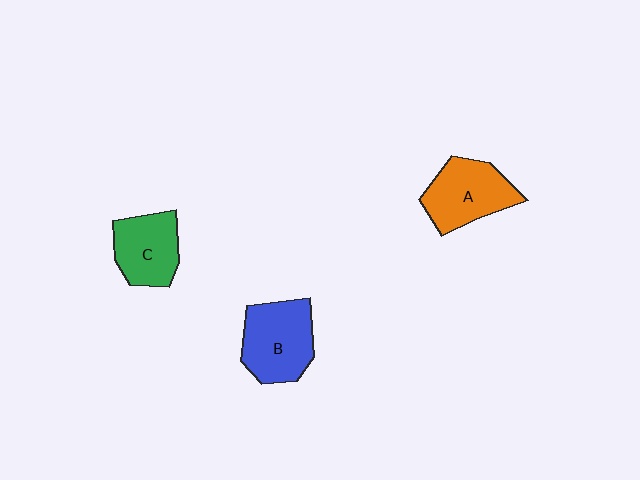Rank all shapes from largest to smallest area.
From largest to smallest: B (blue), A (orange), C (green).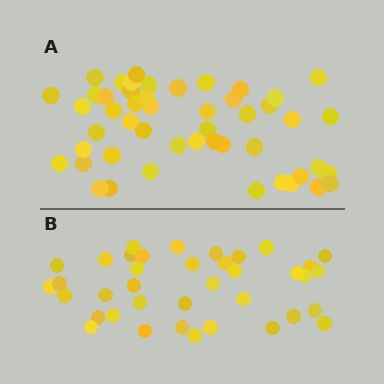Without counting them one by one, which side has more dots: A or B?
Region A (the top region) has more dots.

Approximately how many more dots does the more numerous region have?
Region A has roughly 12 or so more dots than region B.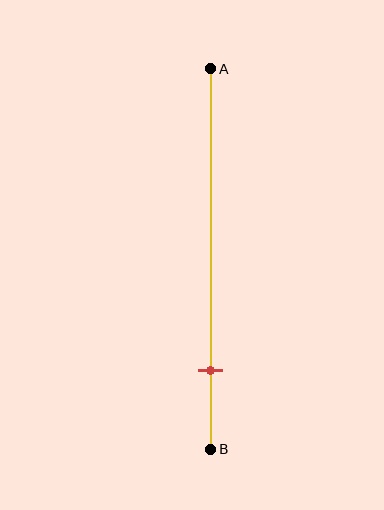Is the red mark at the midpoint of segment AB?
No, the mark is at about 80% from A, not at the 50% midpoint.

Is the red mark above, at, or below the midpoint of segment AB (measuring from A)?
The red mark is below the midpoint of segment AB.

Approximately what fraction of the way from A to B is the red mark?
The red mark is approximately 80% of the way from A to B.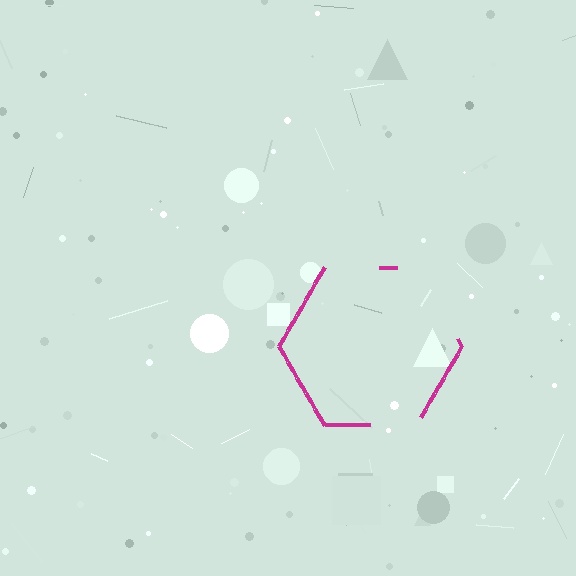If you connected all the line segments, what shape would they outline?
They would outline a hexagon.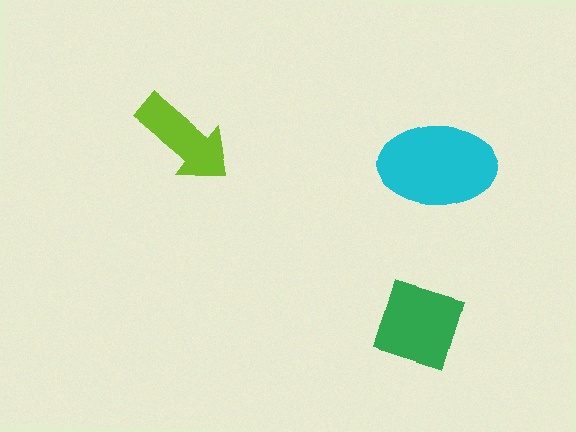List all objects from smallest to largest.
The lime arrow, the green diamond, the cyan ellipse.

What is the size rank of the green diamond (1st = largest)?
2nd.